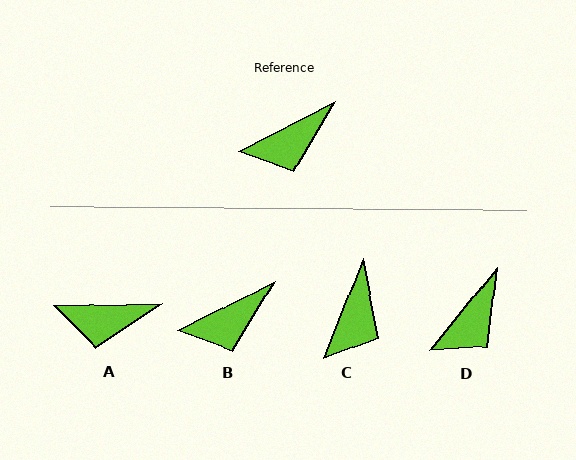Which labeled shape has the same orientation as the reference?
B.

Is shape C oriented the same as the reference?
No, it is off by about 42 degrees.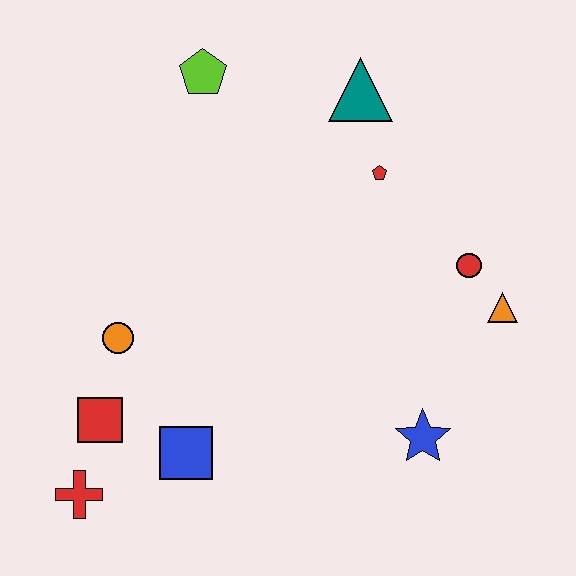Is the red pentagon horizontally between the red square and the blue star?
Yes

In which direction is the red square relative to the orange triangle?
The red square is to the left of the orange triangle.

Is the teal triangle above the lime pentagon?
No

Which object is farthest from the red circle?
The red cross is farthest from the red circle.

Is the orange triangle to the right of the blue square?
Yes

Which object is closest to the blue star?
The orange triangle is closest to the blue star.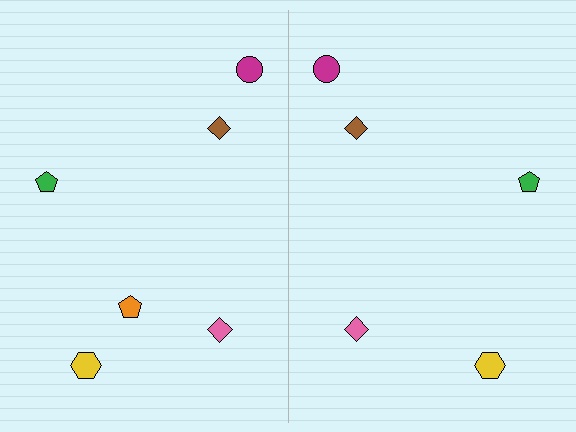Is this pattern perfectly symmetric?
No, the pattern is not perfectly symmetric. A orange pentagon is missing from the right side.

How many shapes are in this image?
There are 11 shapes in this image.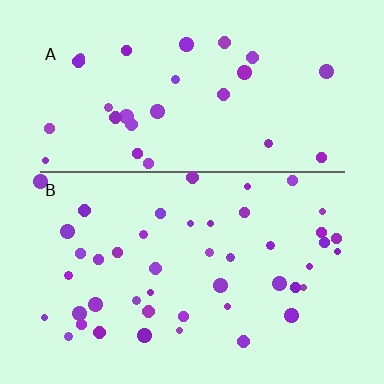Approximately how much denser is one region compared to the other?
Approximately 1.6× — region B over region A.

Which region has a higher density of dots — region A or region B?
B (the bottom).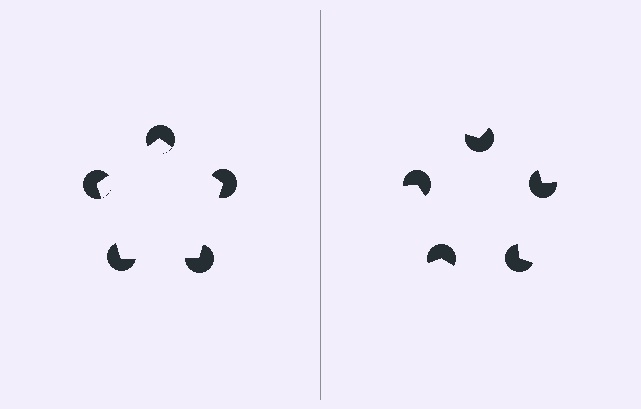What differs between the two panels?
The pac-man discs are positioned identically on both sides; only the wedge orientations differ. On the left they align to a pentagon; on the right they are misaligned.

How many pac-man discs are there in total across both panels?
10 — 5 on each side.